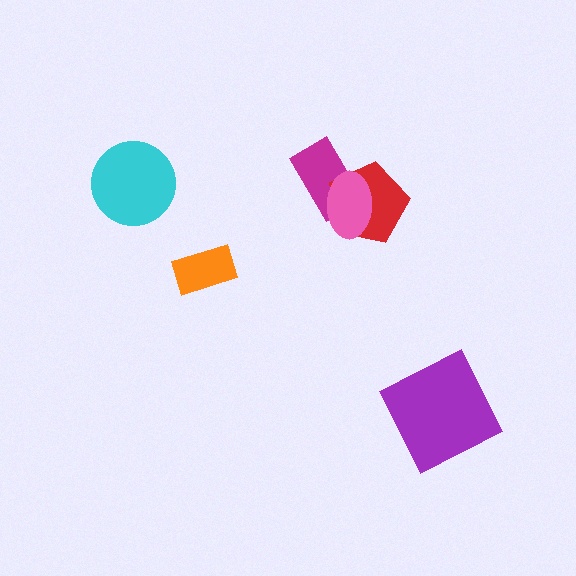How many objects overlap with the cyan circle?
0 objects overlap with the cyan circle.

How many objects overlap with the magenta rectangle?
2 objects overlap with the magenta rectangle.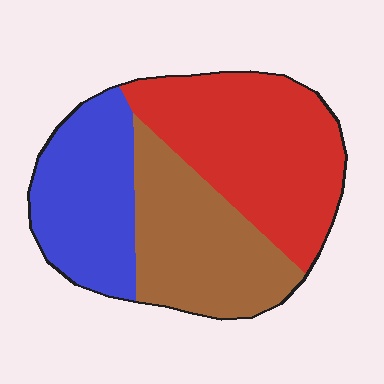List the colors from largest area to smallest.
From largest to smallest: red, brown, blue.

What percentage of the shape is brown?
Brown covers 31% of the shape.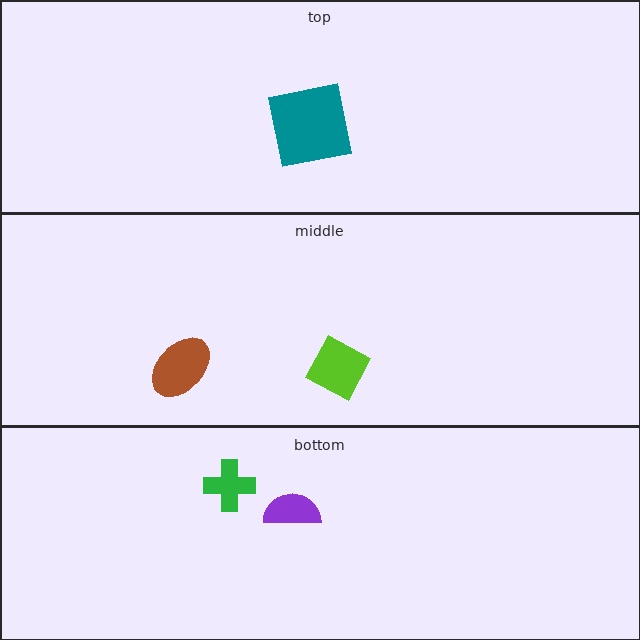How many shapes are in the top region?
1.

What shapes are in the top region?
The teal square.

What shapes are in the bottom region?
The purple semicircle, the green cross.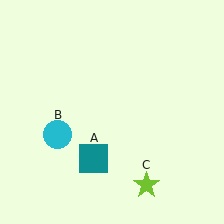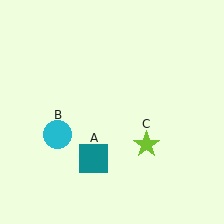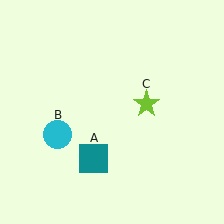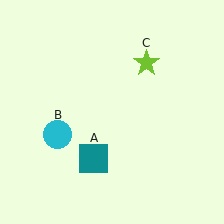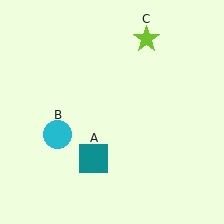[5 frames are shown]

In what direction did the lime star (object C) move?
The lime star (object C) moved up.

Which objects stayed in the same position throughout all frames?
Teal square (object A) and cyan circle (object B) remained stationary.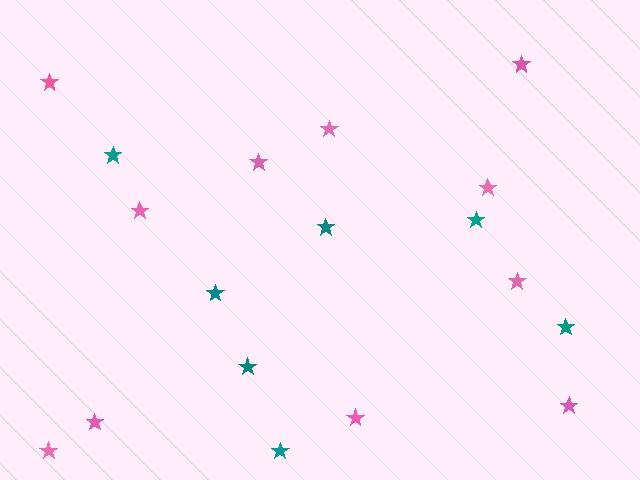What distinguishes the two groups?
There are 2 groups: one group of pink stars (11) and one group of teal stars (7).